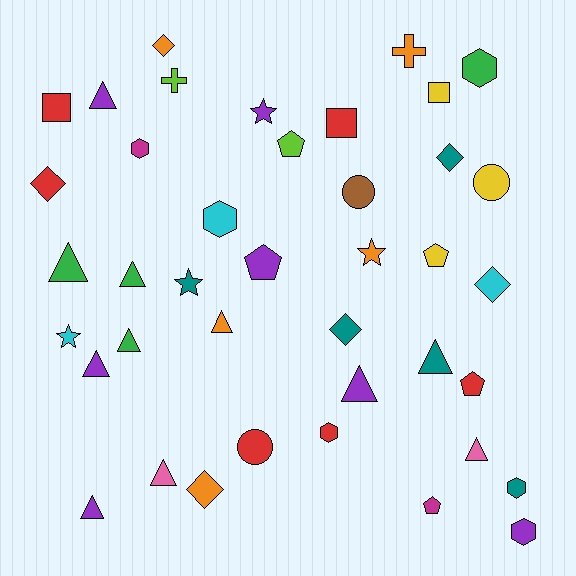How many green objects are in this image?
There are 4 green objects.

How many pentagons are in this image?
There are 5 pentagons.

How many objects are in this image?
There are 40 objects.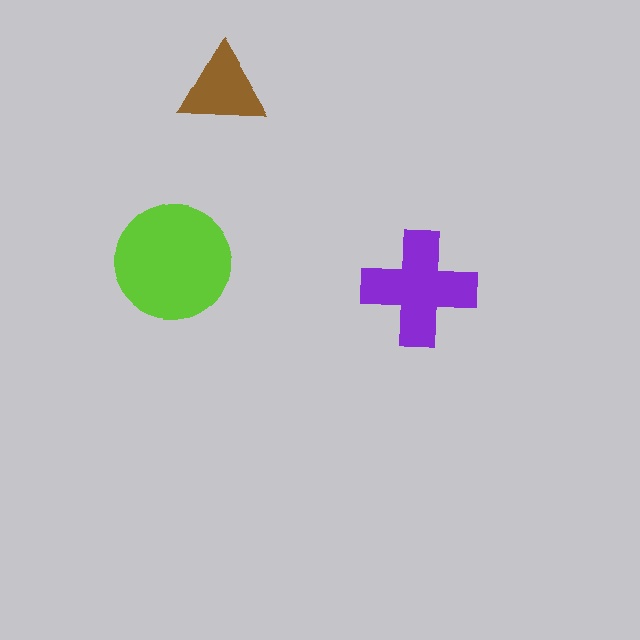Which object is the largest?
The lime circle.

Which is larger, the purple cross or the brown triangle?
The purple cross.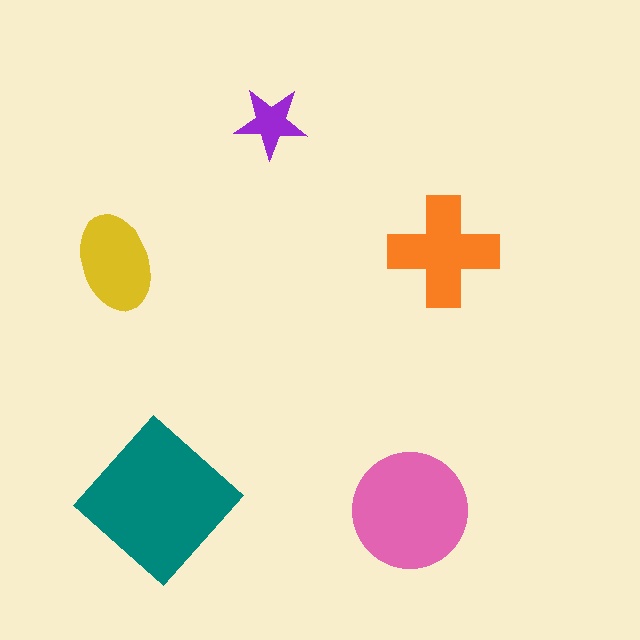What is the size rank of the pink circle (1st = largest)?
2nd.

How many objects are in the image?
There are 5 objects in the image.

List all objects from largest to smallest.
The teal diamond, the pink circle, the orange cross, the yellow ellipse, the purple star.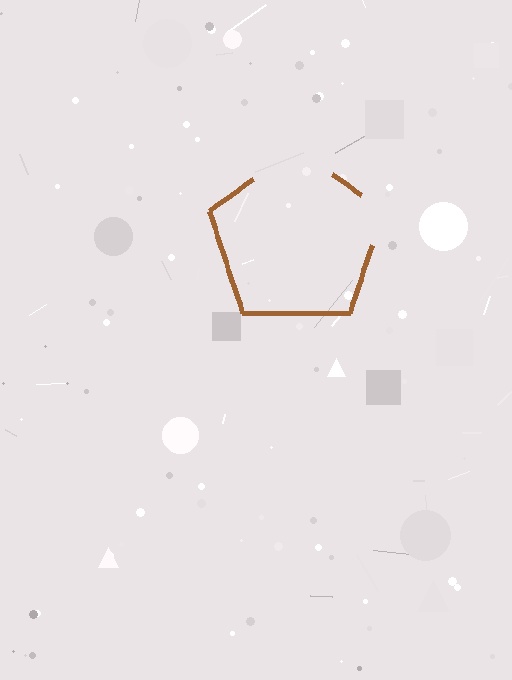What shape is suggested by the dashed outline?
The dashed outline suggests a pentagon.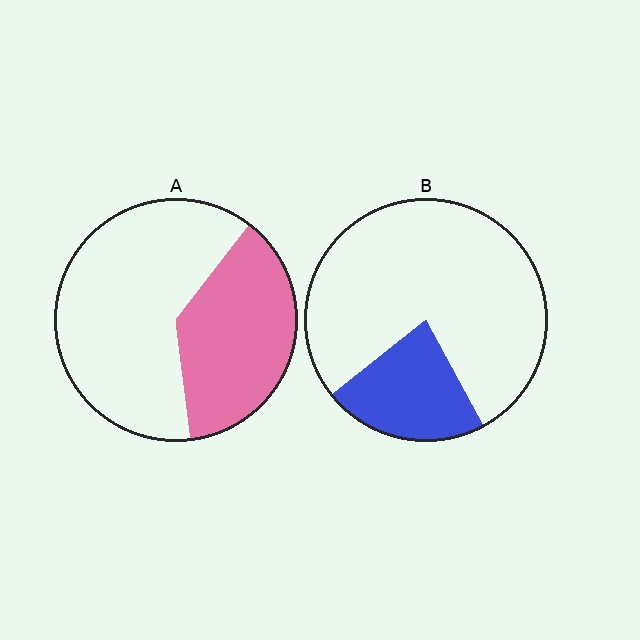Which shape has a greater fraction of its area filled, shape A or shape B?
Shape A.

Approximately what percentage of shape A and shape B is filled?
A is approximately 40% and B is approximately 20%.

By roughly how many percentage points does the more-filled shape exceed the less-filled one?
By roughly 15 percentage points (A over B).